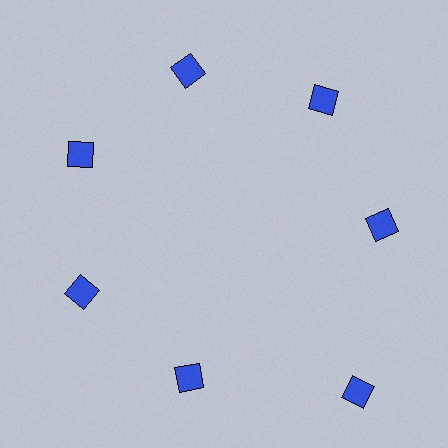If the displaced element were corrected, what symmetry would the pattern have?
It would have 7-fold rotational symmetry — the pattern would map onto itself every 51 degrees.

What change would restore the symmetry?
The symmetry would be restored by moving it inward, back onto the ring so that all 7 diamonds sit at equal angles and equal distance from the center.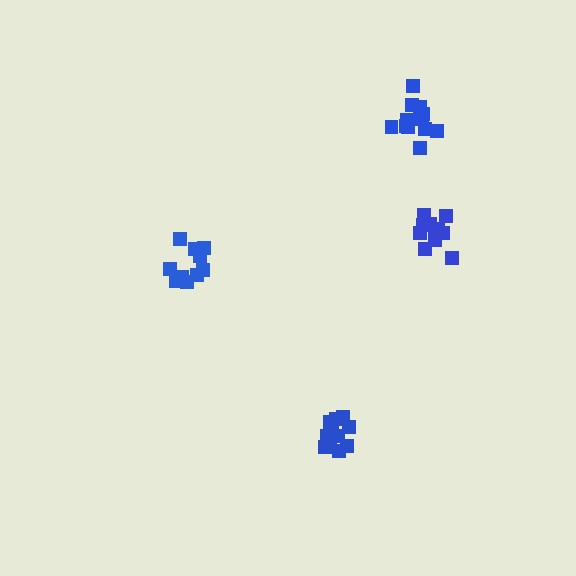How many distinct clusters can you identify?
There are 4 distinct clusters.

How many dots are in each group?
Group 1: 12 dots, Group 2: 15 dots, Group 3: 11 dots, Group 4: 10 dots (48 total).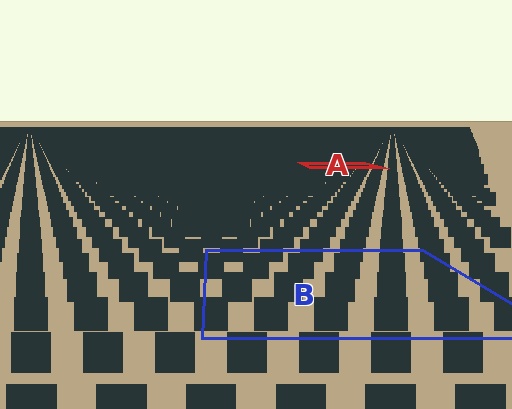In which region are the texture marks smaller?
The texture marks are smaller in region A, because it is farther away.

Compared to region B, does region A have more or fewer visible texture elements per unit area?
Region A has more texture elements per unit area — they are packed more densely because it is farther away.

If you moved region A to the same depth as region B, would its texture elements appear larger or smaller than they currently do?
They would appear larger. At a closer depth, the same texture elements are projected at a bigger on-screen size.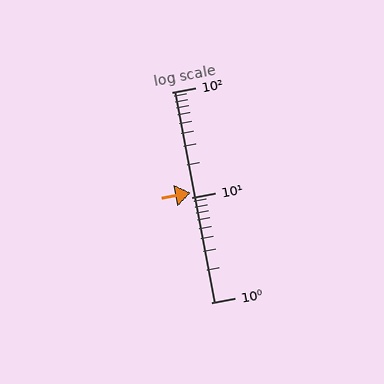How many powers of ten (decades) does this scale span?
The scale spans 2 decades, from 1 to 100.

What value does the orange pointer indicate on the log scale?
The pointer indicates approximately 11.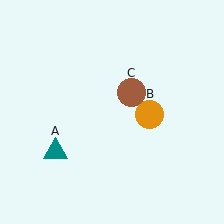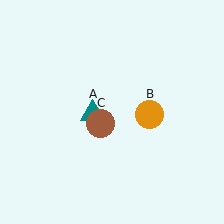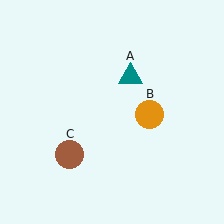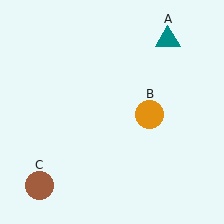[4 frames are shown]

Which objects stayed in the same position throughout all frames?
Orange circle (object B) remained stationary.